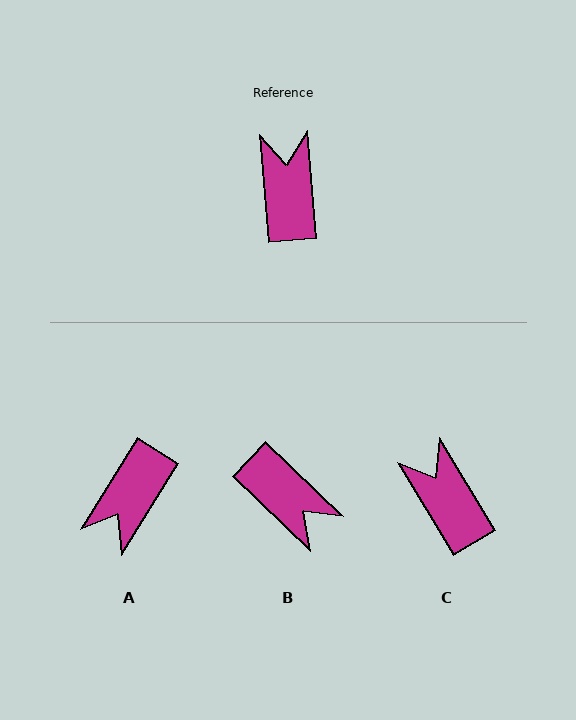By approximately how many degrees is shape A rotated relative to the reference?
Approximately 143 degrees counter-clockwise.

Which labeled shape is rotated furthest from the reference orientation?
A, about 143 degrees away.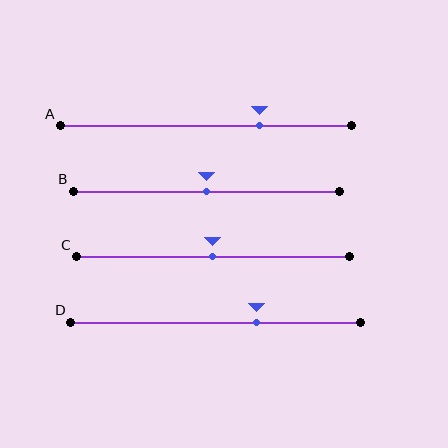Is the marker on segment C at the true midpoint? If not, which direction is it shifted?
Yes, the marker on segment C is at the true midpoint.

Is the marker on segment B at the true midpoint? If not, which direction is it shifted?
Yes, the marker on segment B is at the true midpoint.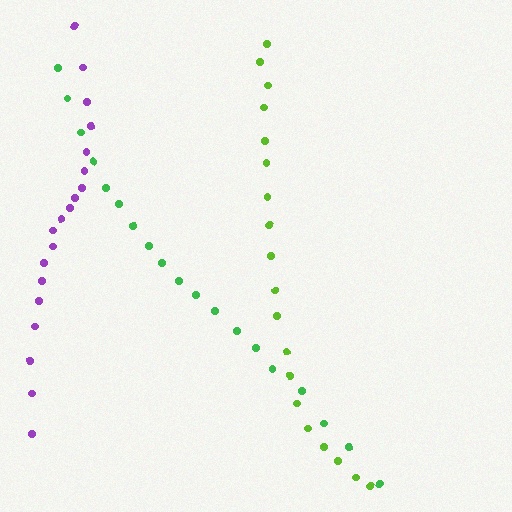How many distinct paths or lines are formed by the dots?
There are 3 distinct paths.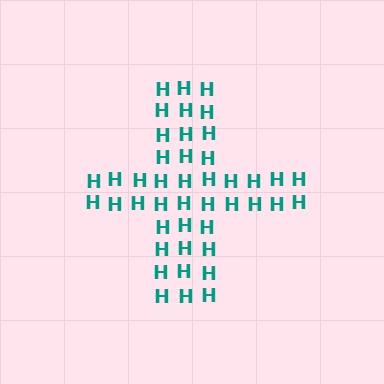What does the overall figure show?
The overall figure shows a cross.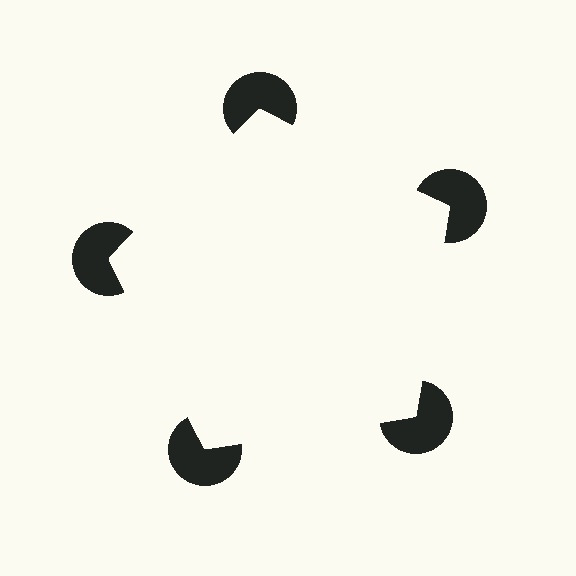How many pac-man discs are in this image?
There are 5 — one at each vertex of the illusory pentagon.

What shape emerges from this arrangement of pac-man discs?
An illusory pentagon — its edges are inferred from the aligned wedge cuts in the pac-man discs, not physically drawn.